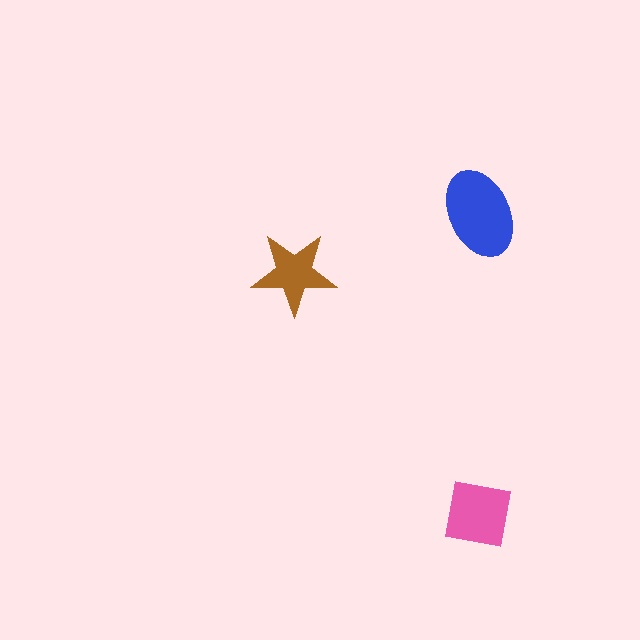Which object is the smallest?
The brown star.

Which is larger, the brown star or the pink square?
The pink square.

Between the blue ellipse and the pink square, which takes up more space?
The blue ellipse.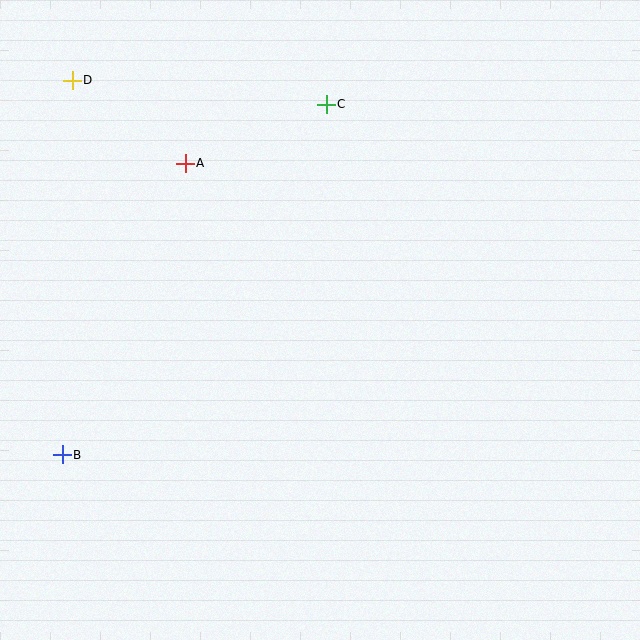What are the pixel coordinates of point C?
Point C is at (326, 104).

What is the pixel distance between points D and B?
The distance between D and B is 375 pixels.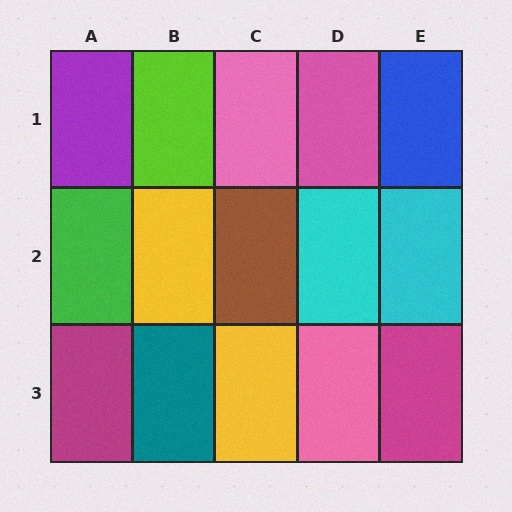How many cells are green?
1 cell is green.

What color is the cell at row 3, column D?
Pink.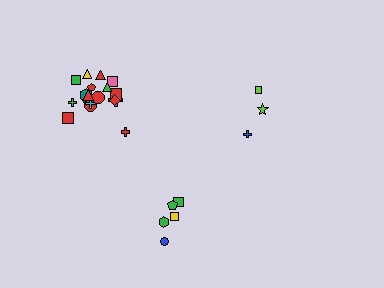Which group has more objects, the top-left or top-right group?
The top-left group.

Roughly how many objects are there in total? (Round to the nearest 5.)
Roughly 25 objects in total.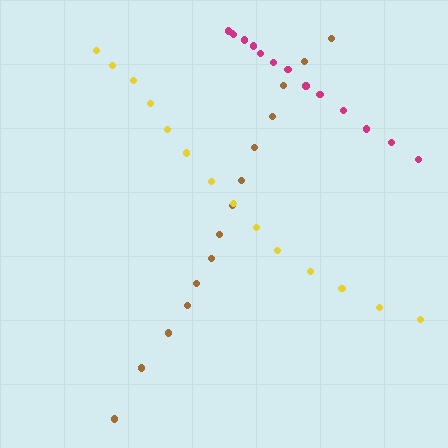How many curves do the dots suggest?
There are 3 distinct paths.